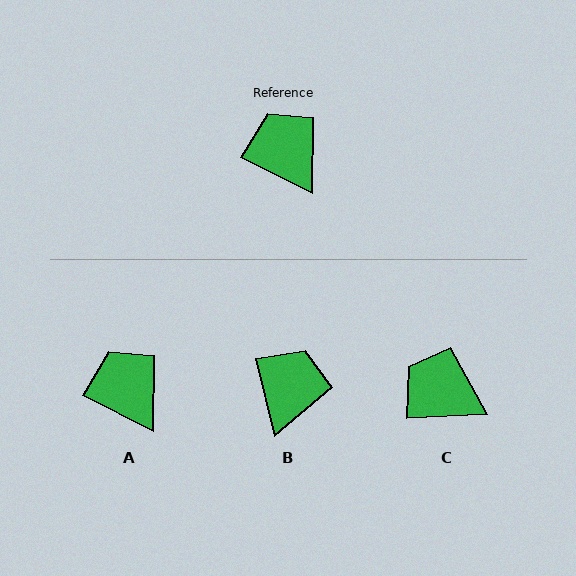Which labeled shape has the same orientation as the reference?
A.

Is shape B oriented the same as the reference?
No, it is off by about 49 degrees.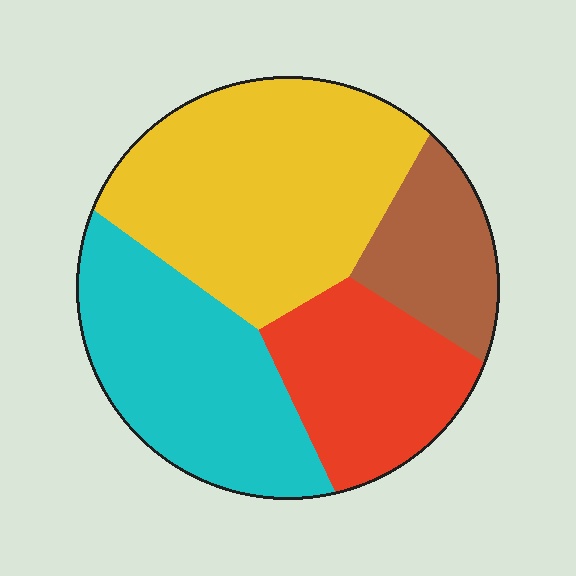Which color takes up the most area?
Yellow, at roughly 40%.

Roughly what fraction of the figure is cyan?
Cyan takes up about one quarter (1/4) of the figure.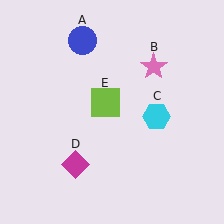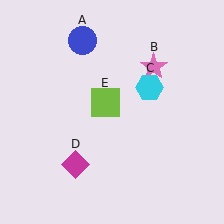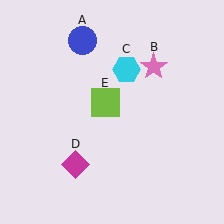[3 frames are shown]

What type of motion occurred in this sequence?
The cyan hexagon (object C) rotated counterclockwise around the center of the scene.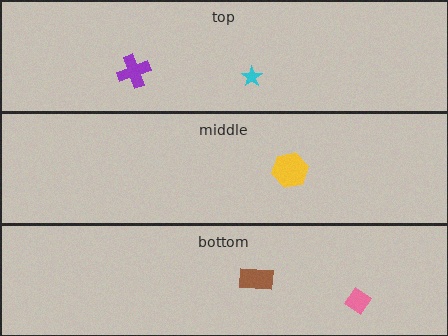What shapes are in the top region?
The purple cross, the cyan star.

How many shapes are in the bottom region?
2.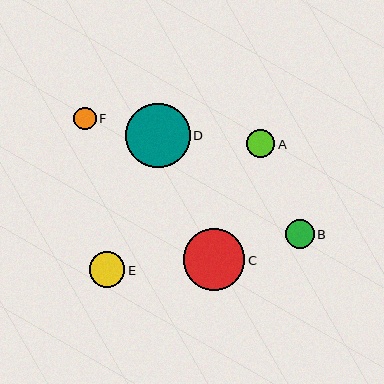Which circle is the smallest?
Circle F is the smallest with a size of approximately 22 pixels.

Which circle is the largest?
Circle D is the largest with a size of approximately 64 pixels.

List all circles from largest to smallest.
From largest to smallest: D, C, E, B, A, F.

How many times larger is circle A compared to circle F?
Circle A is approximately 1.3 times the size of circle F.